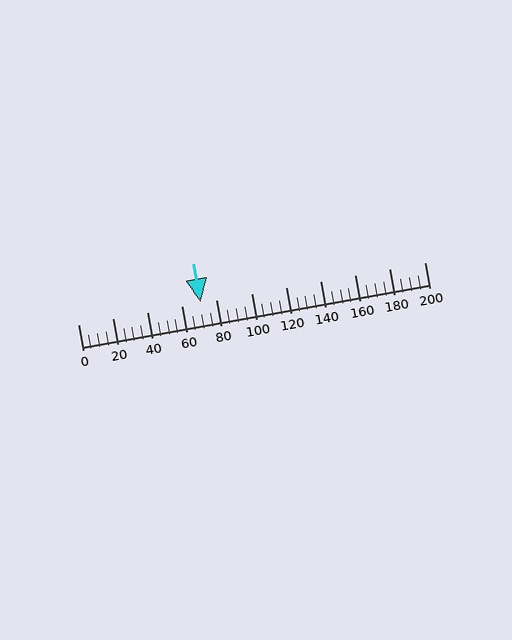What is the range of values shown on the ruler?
The ruler shows values from 0 to 200.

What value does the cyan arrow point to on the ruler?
The cyan arrow points to approximately 71.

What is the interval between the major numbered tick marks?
The major tick marks are spaced 20 units apart.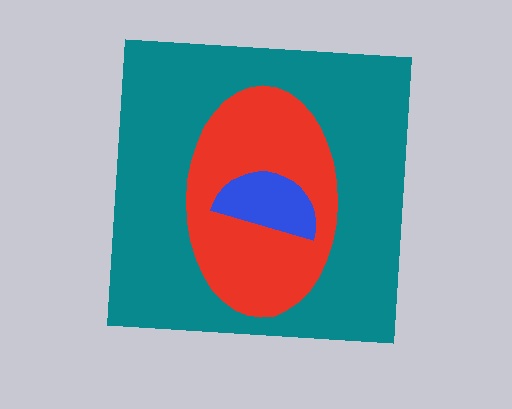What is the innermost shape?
The blue semicircle.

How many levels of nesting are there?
3.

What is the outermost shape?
The teal square.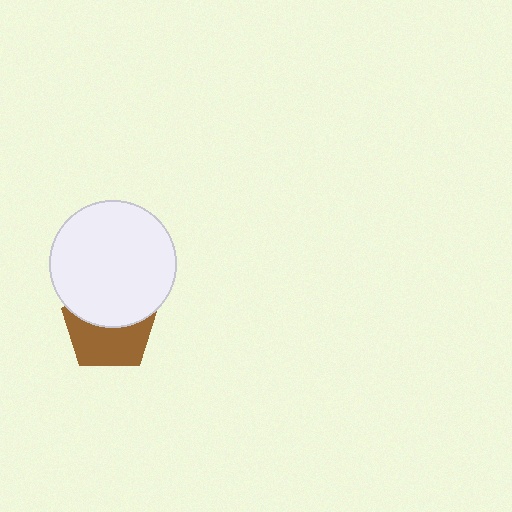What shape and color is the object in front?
The object in front is a white circle.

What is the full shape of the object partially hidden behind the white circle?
The partially hidden object is a brown pentagon.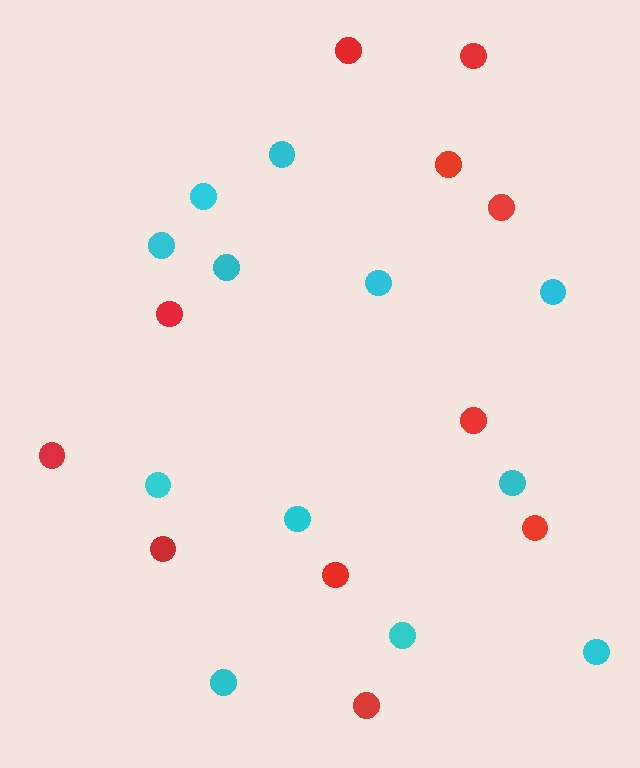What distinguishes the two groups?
There are 2 groups: one group of red circles (11) and one group of cyan circles (12).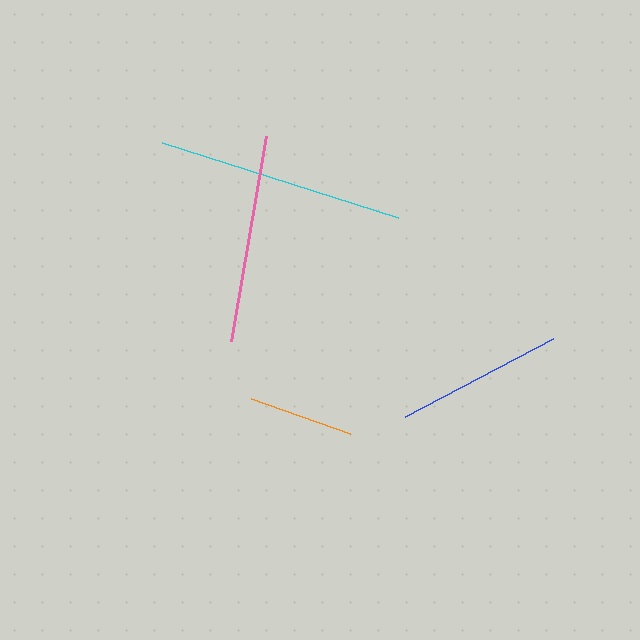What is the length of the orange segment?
The orange segment is approximately 105 pixels long.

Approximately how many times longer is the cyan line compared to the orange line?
The cyan line is approximately 2.4 times the length of the orange line.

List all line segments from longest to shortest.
From longest to shortest: cyan, pink, blue, orange.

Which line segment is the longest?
The cyan line is the longest at approximately 248 pixels.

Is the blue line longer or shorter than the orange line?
The blue line is longer than the orange line.